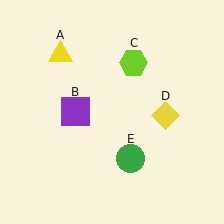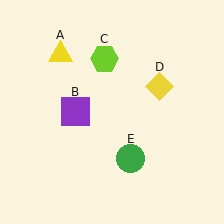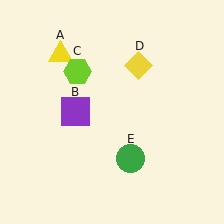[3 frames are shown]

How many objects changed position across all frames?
2 objects changed position: lime hexagon (object C), yellow diamond (object D).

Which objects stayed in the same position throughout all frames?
Yellow triangle (object A) and purple square (object B) and green circle (object E) remained stationary.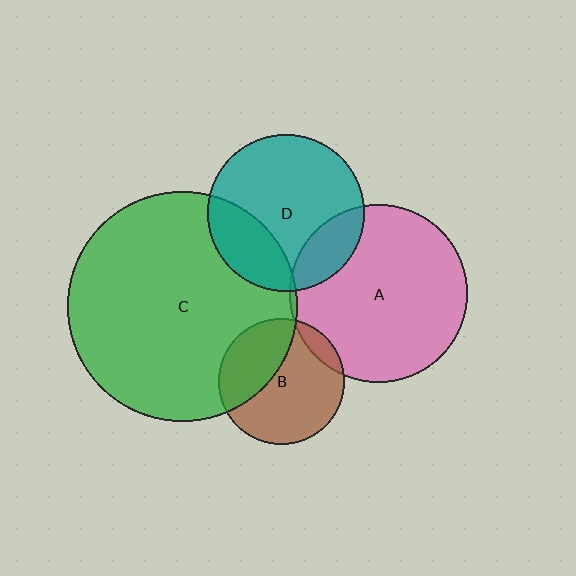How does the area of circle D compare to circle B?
Approximately 1.6 times.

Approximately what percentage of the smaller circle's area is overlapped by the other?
Approximately 25%.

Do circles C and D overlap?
Yes.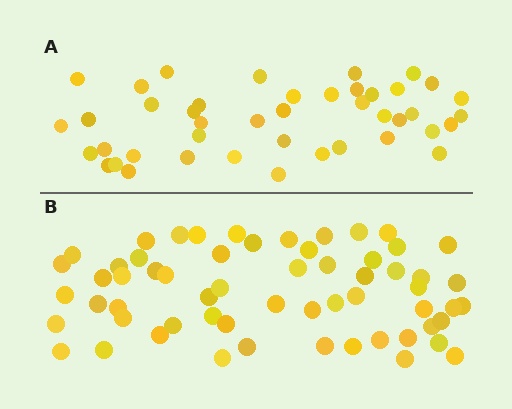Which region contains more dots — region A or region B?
Region B (the bottom region) has more dots.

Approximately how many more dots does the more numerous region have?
Region B has approximately 15 more dots than region A.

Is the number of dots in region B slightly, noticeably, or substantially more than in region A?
Region B has noticeably more, but not dramatically so. The ratio is roughly 1.4 to 1.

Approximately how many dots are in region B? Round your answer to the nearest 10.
About 60 dots.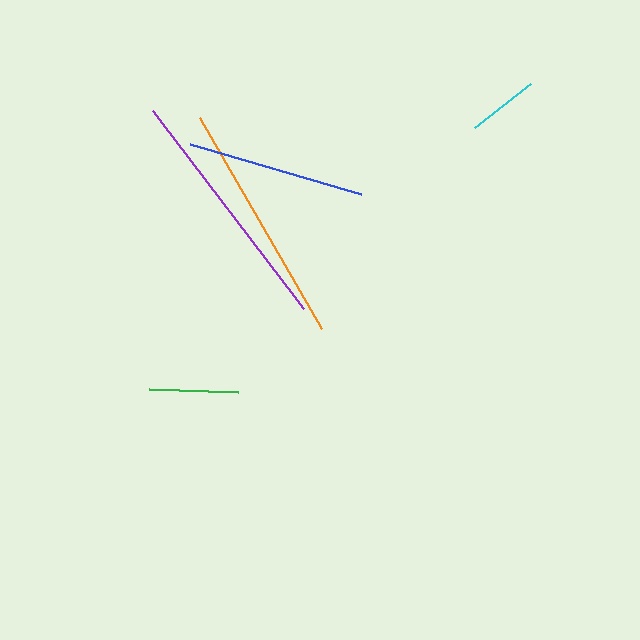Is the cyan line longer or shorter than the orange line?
The orange line is longer than the cyan line.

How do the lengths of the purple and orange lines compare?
The purple and orange lines are approximately the same length.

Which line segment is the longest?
The purple line is the longest at approximately 249 pixels.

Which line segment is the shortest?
The cyan line is the shortest at approximately 71 pixels.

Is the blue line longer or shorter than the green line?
The blue line is longer than the green line.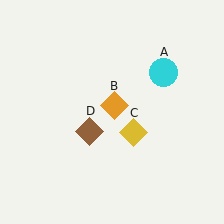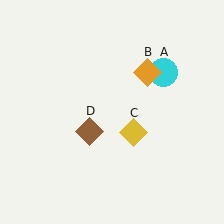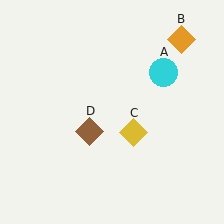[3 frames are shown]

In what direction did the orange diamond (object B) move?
The orange diamond (object B) moved up and to the right.